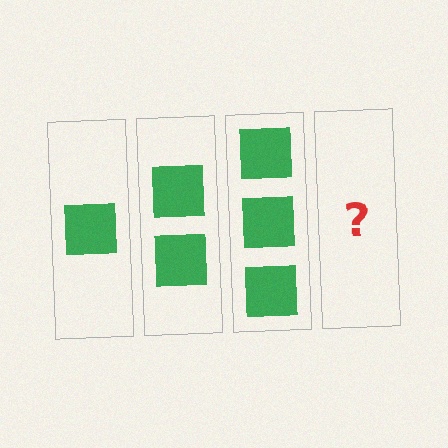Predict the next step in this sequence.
The next step is 4 squares.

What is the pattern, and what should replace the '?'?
The pattern is that each step adds one more square. The '?' should be 4 squares.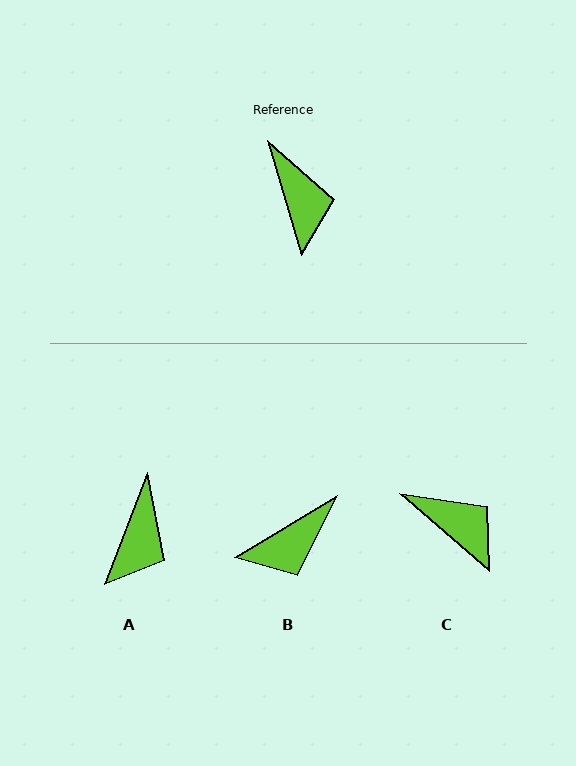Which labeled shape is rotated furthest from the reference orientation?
B, about 75 degrees away.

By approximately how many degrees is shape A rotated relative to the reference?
Approximately 37 degrees clockwise.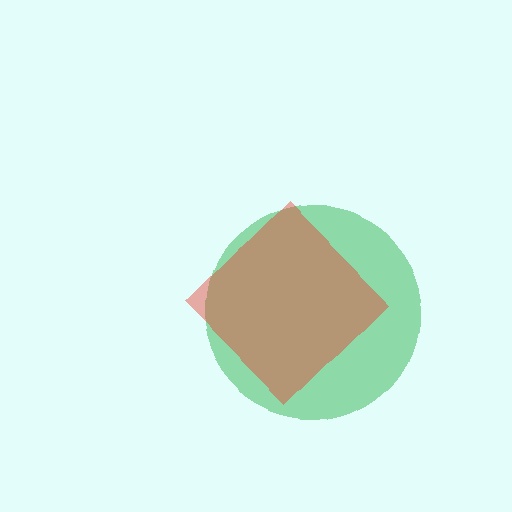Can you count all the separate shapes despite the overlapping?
Yes, there are 2 separate shapes.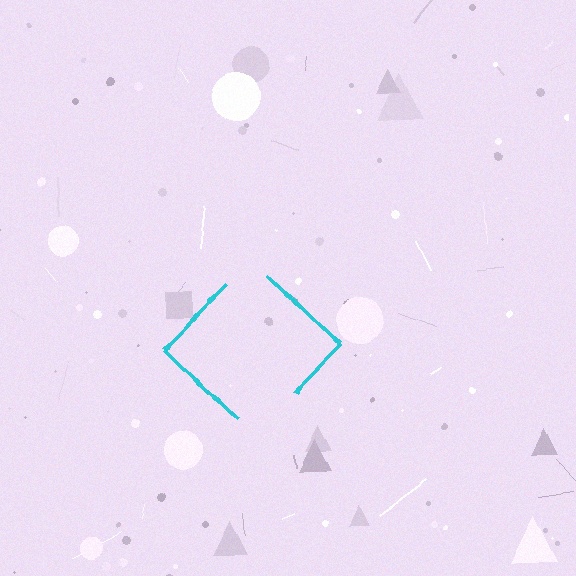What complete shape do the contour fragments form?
The contour fragments form a diamond.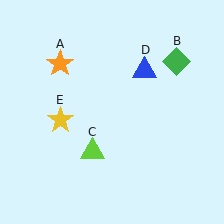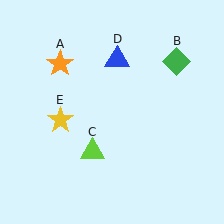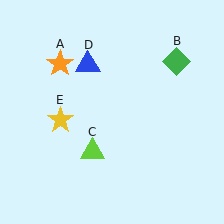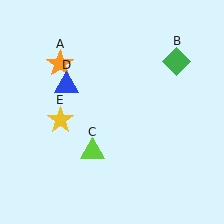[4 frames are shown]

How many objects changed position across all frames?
1 object changed position: blue triangle (object D).